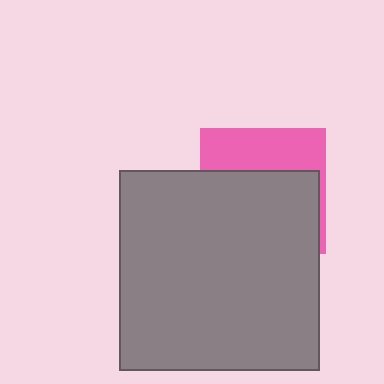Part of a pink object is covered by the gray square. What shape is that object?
It is a square.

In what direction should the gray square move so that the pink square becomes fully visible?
The gray square should move down. That is the shortest direction to clear the overlap and leave the pink square fully visible.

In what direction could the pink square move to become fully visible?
The pink square could move up. That would shift it out from behind the gray square entirely.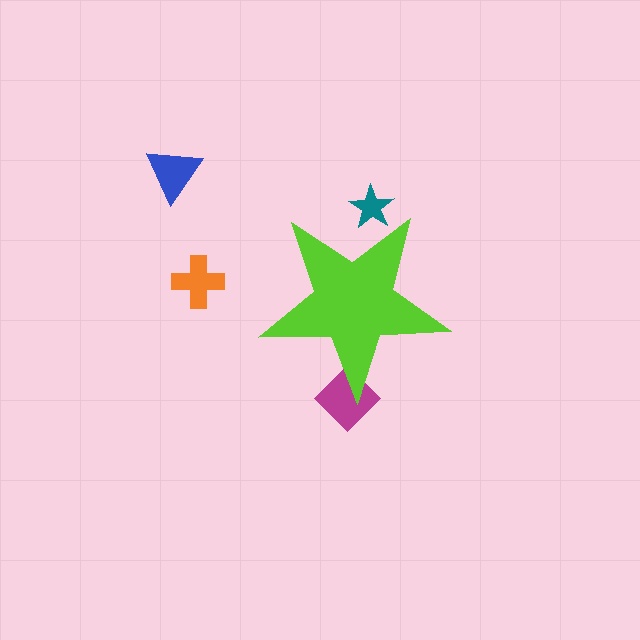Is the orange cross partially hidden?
No, the orange cross is fully visible.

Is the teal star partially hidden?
Yes, the teal star is partially hidden behind the lime star.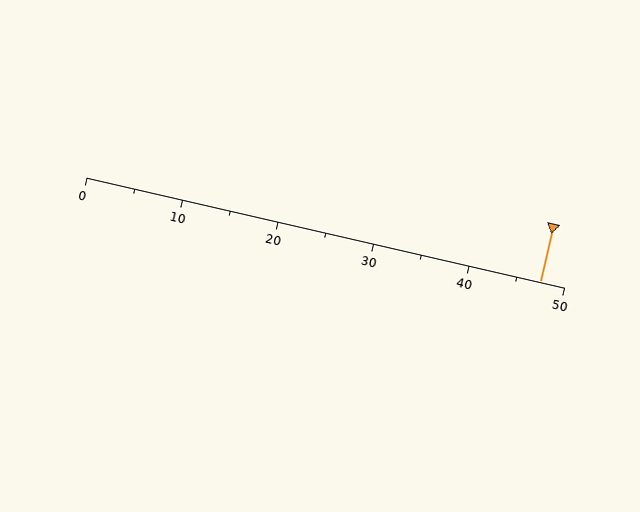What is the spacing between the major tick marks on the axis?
The major ticks are spaced 10 apart.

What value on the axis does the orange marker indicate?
The marker indicates approximately 47.5.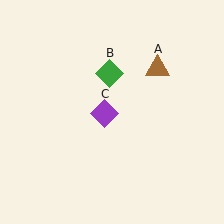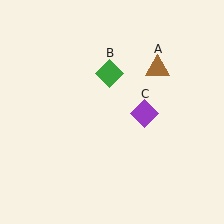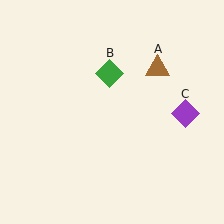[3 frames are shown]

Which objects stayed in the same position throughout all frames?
Brown triangle (object A) and green diamond (object B) remained stationary.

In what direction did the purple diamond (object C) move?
The purple diamond (object C) moved right.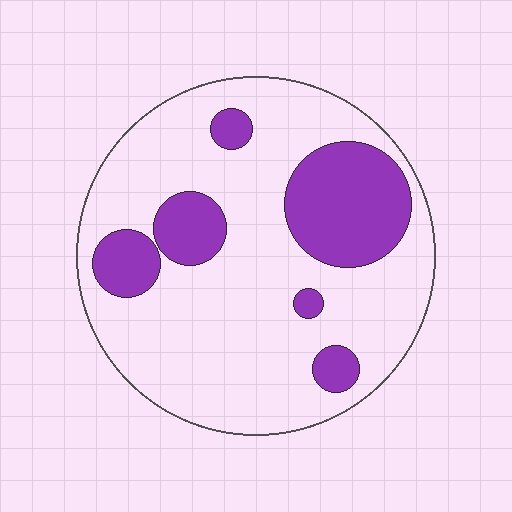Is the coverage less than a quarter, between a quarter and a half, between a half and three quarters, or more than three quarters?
Less than a quarter.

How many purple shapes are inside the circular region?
6.